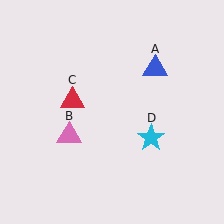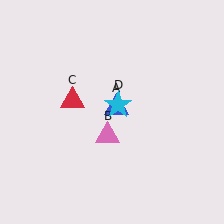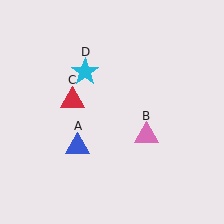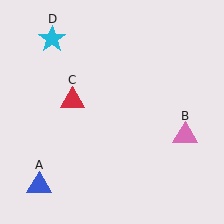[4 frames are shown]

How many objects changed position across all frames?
3 objects changed position: blue triangle (object A), pink triangle (object B), cyan star (object D).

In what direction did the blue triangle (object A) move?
The blue triangle (object A) moved down and to the left.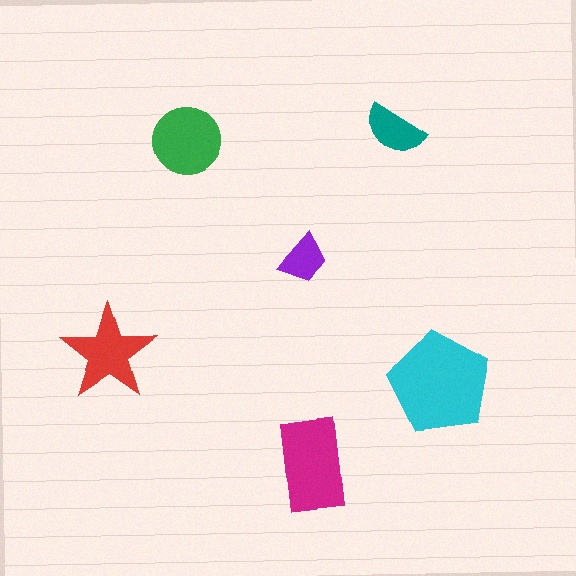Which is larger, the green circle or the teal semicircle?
The green circle.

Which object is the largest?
The cyan pentagon.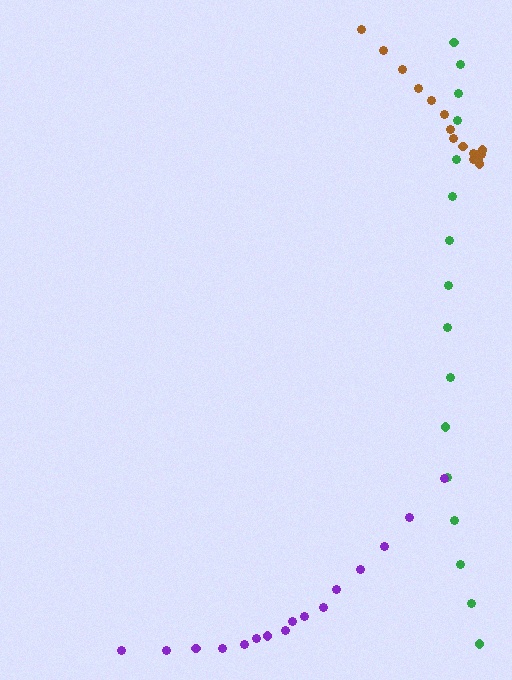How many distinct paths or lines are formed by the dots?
There are 3 distinct paths.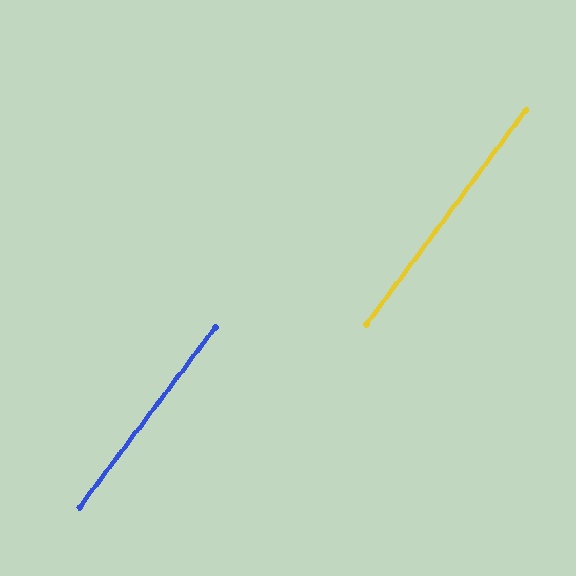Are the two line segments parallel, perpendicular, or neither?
Parallel — their directions differ by only 0.6°.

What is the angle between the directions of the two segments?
Approximately 1 degree.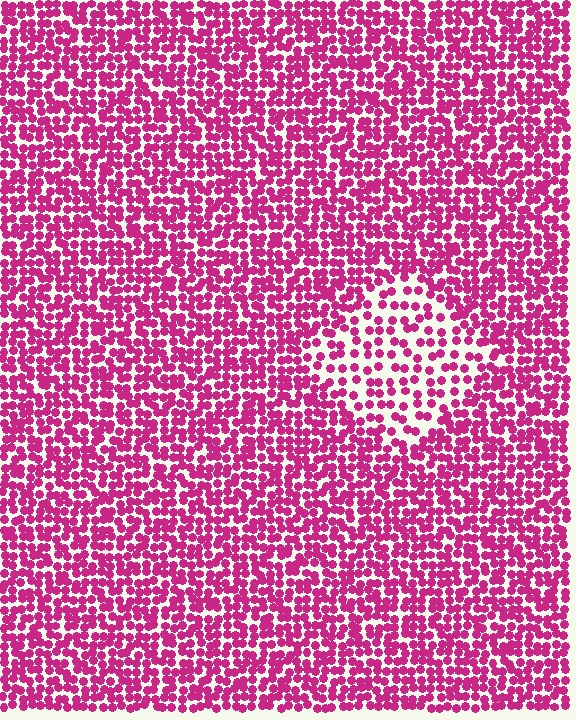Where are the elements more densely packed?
The elements are more densely packed outside the diamond boundary.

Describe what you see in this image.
The image contains small magenta elements arranged at two different densities. A diamond-shaped region is visible where the elements are less densely packed than the surrounding area.